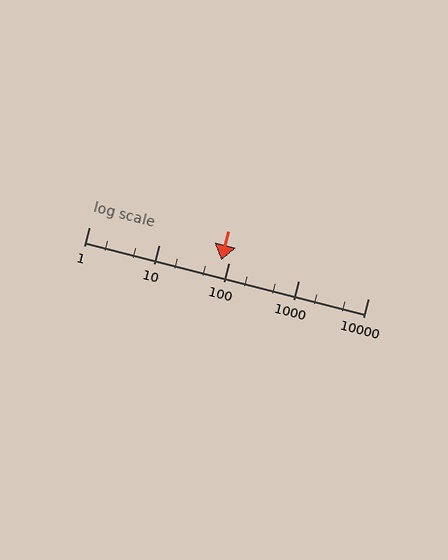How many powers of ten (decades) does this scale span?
The scale spans 4 decades, from 1 to 10000.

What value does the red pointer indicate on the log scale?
The pointer indicates approximately 79.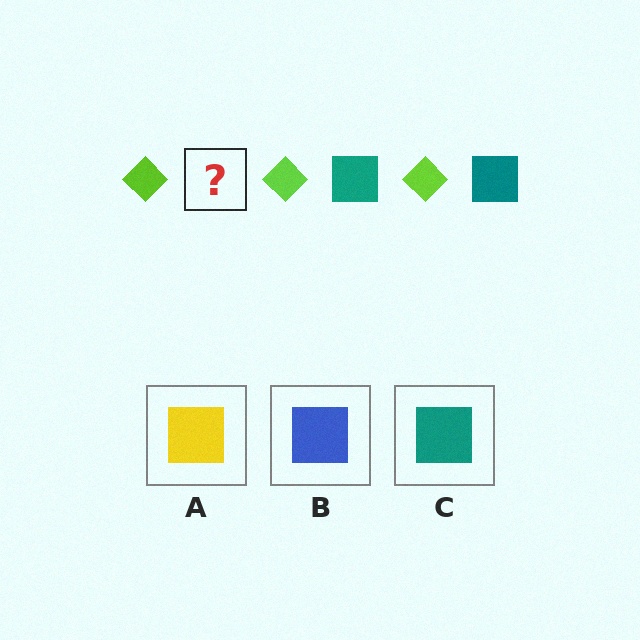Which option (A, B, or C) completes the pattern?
C.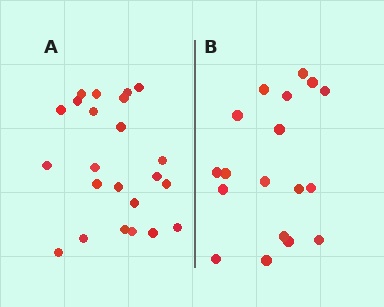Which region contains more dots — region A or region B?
Region A (the left region) has more dots.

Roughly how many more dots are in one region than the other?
Region A has about 5 more dots than region B.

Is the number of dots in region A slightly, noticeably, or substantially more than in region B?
Region A has noticeably more, but not dramatically so. The ratio is roughly 1.3 to 1.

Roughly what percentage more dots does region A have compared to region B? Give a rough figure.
About 30% more.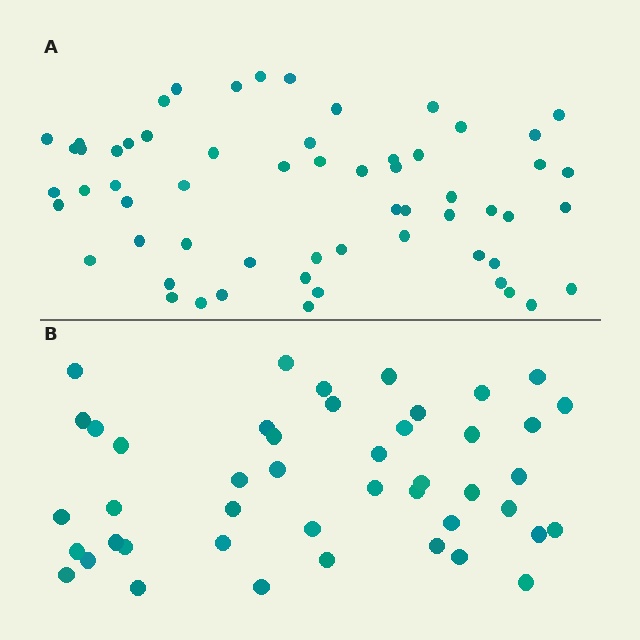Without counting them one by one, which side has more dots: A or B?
Region A (the top region) has more dots.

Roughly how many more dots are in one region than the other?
Region A has approximately 15 more dots than region B.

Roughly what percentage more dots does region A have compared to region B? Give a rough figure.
About 35% more.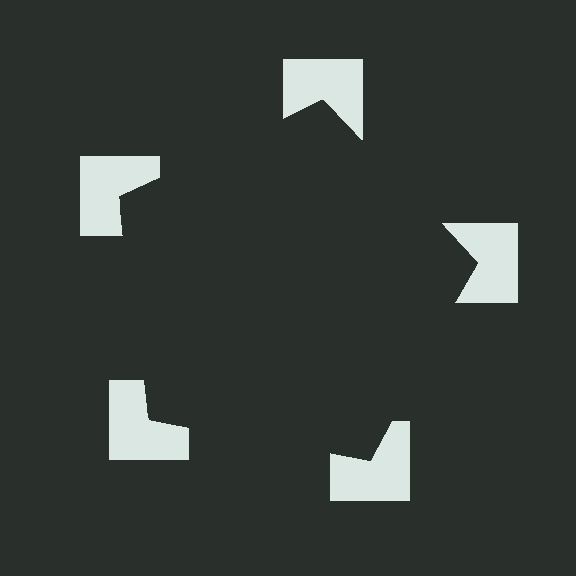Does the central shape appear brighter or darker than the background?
It typically appears slightly darker than the background, even though no actual brightness change is drawn.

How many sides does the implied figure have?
5 sides.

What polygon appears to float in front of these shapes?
An illusory pentagon — its edges are inferred from the aligned wedge cuts in the notched squares, not physically drawn.